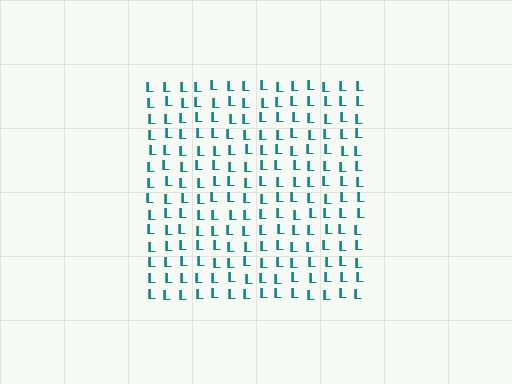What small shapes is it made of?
It is made of small letter L's.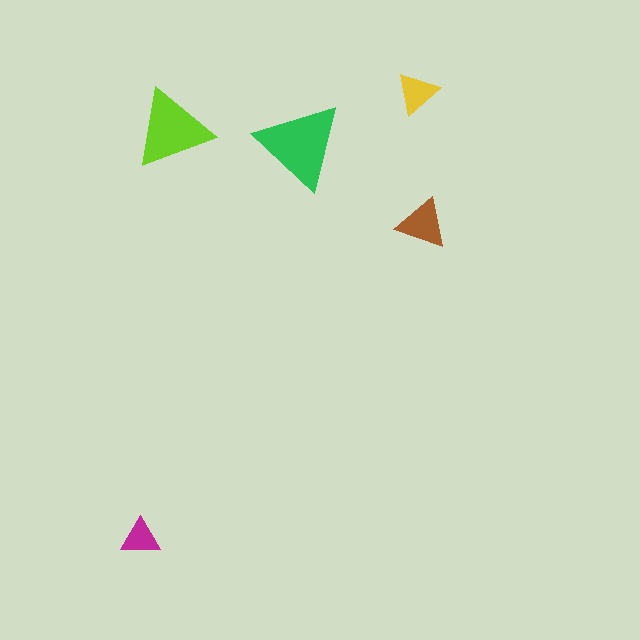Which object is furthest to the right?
The brown triangle is rightmost.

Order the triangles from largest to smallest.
the green one, the lime one, the brown one, the yellow one, the magenta one.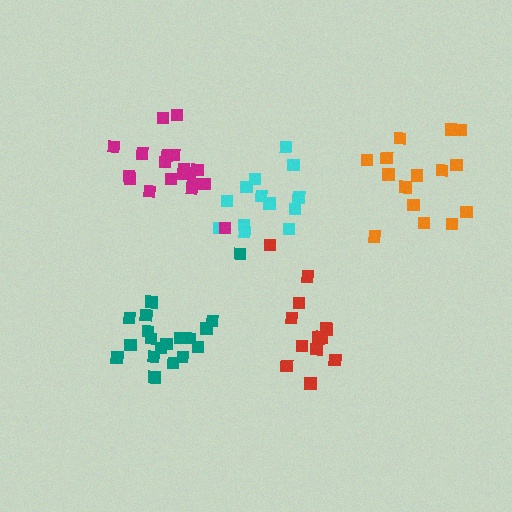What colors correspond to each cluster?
The clusters are colored: red, teal, cyan, orange, magenta.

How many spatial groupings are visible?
There are 5 spatial groupings.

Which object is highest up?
The magenta cluster is topmost.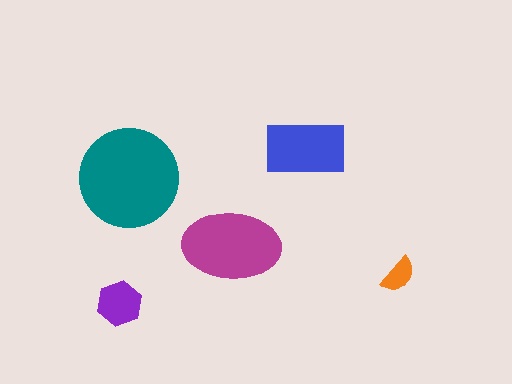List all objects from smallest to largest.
The orange semicircle, the purple hexagon, the blue rectangle, the magenta ellipse, the teal circle.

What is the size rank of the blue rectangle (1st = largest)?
3rd.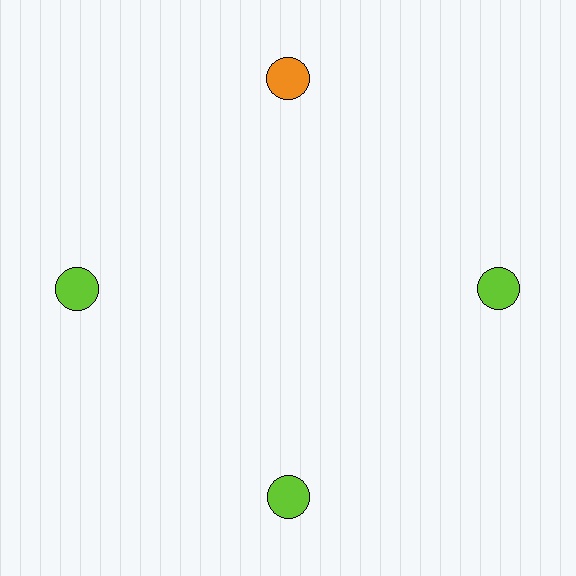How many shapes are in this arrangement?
There are 4 shapes arranged in a ring pattern.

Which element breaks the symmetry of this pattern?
The orange circle at roughly the 12 o'clock position breaks the symmetry. All other shapes are lime circles.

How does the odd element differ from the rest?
It has a different color: orange instead of lime.